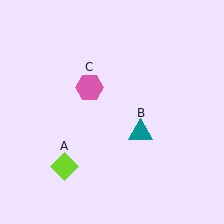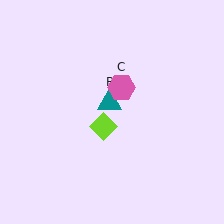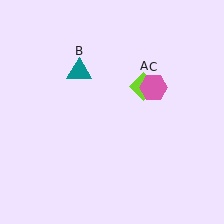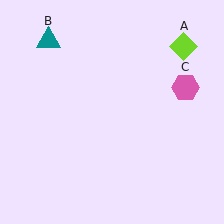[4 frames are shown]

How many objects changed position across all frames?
3 objects changed position: lime diamond (object A), teal triangle (object B), pink hexagon (object C).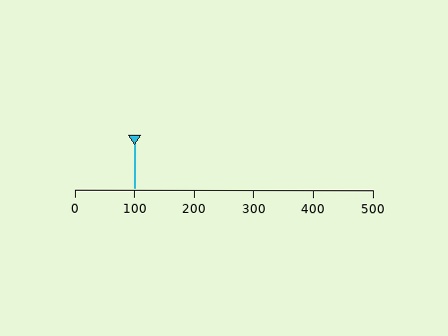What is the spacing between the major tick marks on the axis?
The major ticks are spaced 100 apart.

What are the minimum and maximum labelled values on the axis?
The axis runs from 0 to 500.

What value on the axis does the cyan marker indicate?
The marker indicates approximately 100.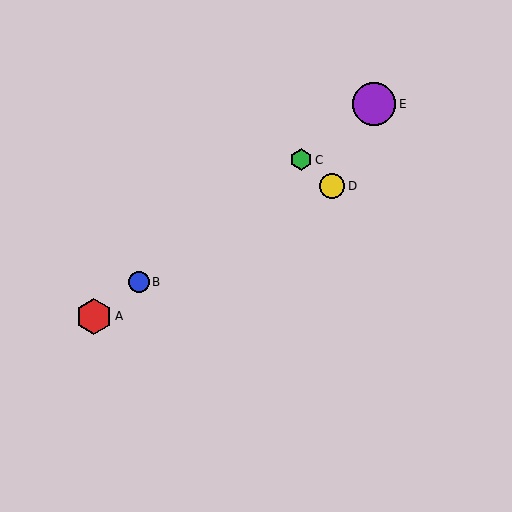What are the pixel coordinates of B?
Object B is at (139, 282).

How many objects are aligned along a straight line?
4 objects (A, B, C, E) are aligned along a straight line.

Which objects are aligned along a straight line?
Objects A, B, C, E are aligned along a straight line.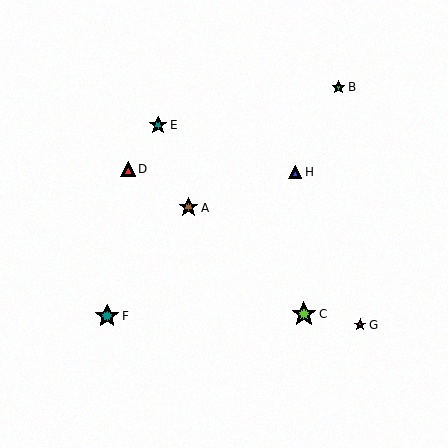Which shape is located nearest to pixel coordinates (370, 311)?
The magenta star (labeled G) at (360, 325) is nearest to that location.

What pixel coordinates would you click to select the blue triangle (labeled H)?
Click at (295, 172) to select the blue triangle H.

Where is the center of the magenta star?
The center of the magenta star is at (360, 325).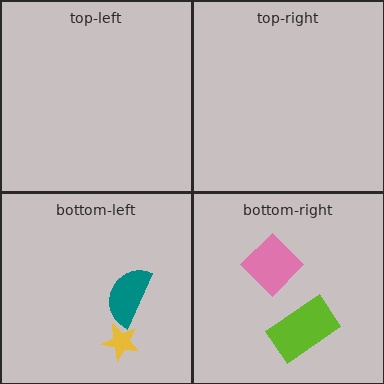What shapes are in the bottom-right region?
The pink diamond, the lime rectangle.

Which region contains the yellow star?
The bottom-left region.